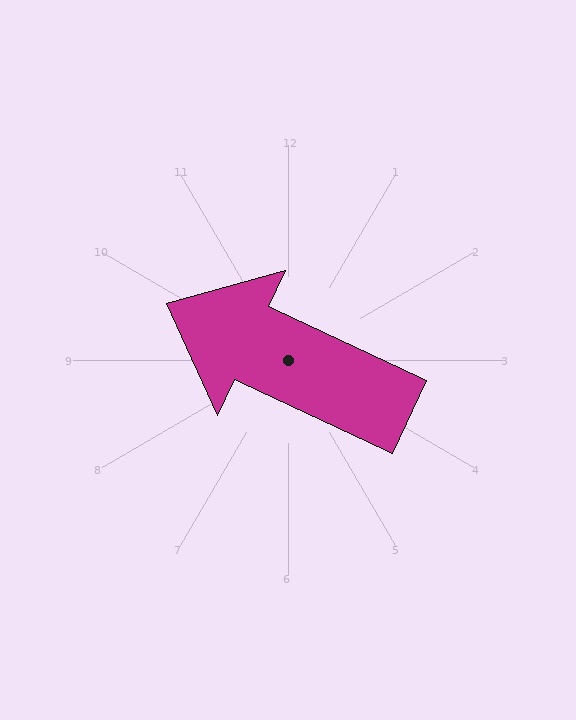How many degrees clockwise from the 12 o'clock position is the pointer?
Approximately 295 degrees.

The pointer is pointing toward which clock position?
Roughly 10 o'clock.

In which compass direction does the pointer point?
Northwest.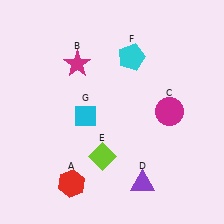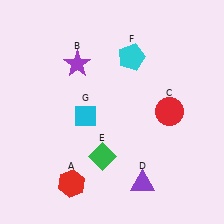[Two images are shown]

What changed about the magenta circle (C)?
In Image 1, C is magenta. In Image 2, it changed to red.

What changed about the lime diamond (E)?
In Image 1, E is lime. In Image 2, it changed to green.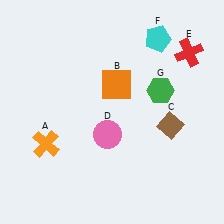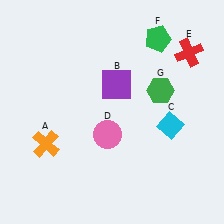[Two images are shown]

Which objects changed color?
B changed from orange to purple. C changed from brown to cyan. F changed from cyan to green.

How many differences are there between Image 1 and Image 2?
There are 3 differences between the two images.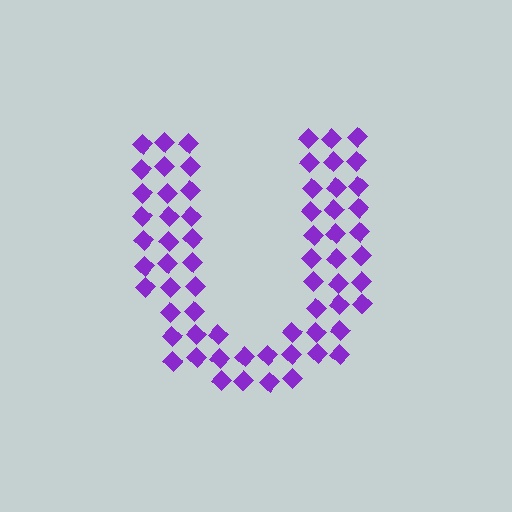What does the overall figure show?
The overall figure shows the letter U.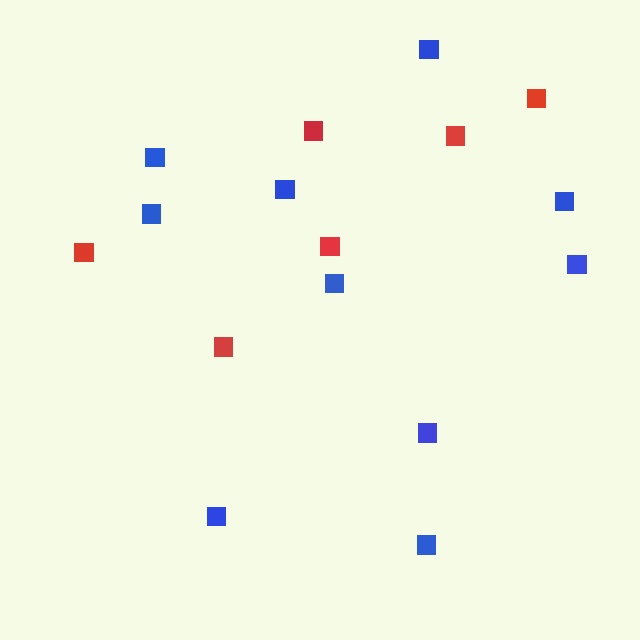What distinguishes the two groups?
There are 2 groups: one group of blue squares (10) and one group of red squares (6).